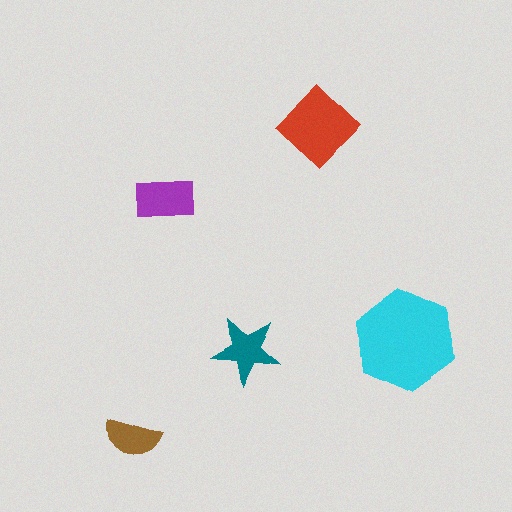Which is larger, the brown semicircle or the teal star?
The teal star.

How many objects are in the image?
There are 5 objects in the image.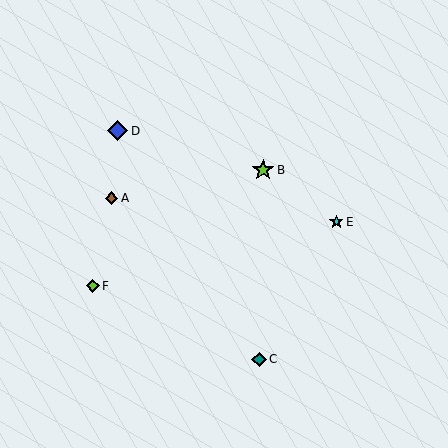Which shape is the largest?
The lime star (labeled B) is the largest.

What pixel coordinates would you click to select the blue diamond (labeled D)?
Click at (117, 131) to select the blue diamond D.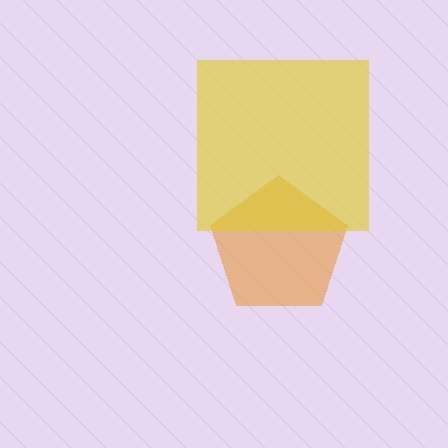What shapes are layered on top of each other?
The layered shapes are: an orange pentagon, a yellow square.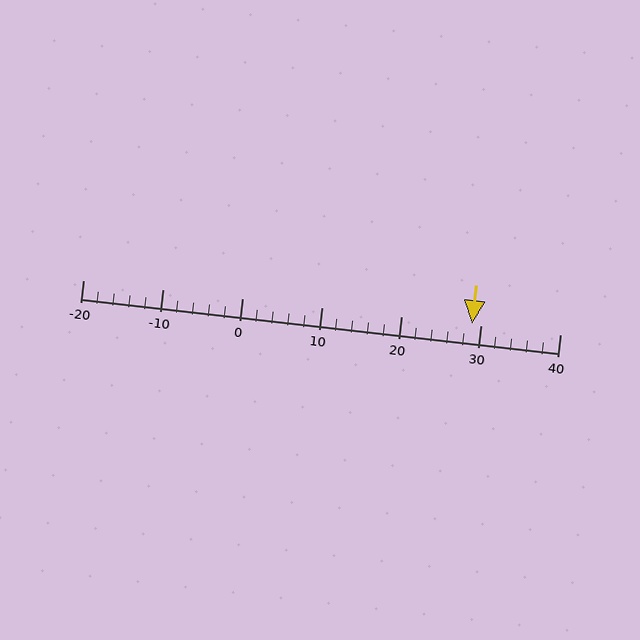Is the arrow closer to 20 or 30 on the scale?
The arrow is closer to 30.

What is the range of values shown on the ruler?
The ruler shows values from -20 to 40.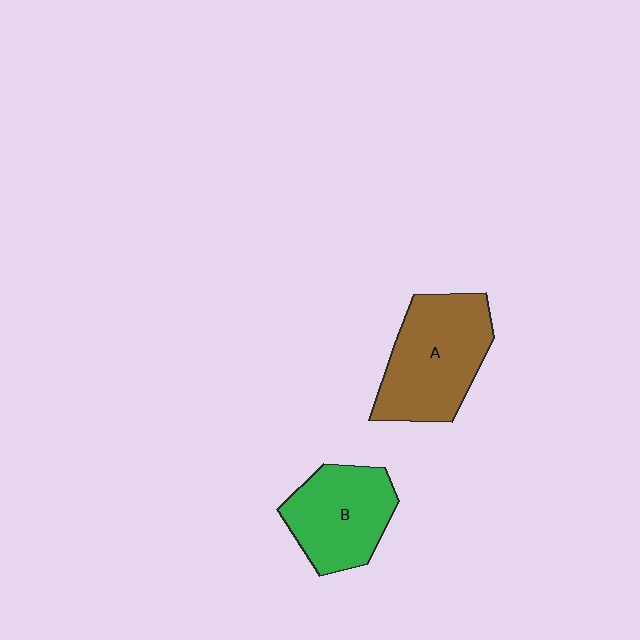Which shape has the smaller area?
Shape B (green).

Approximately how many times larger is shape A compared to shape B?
Approximately 1.2 times.